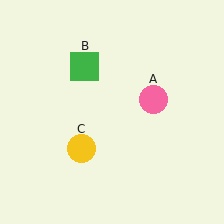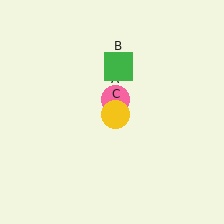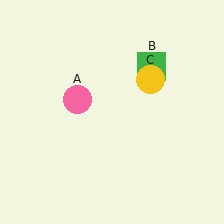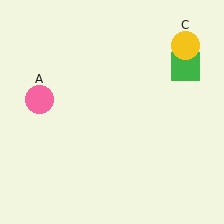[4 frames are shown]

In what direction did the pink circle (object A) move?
The pink circle (object A) moved left.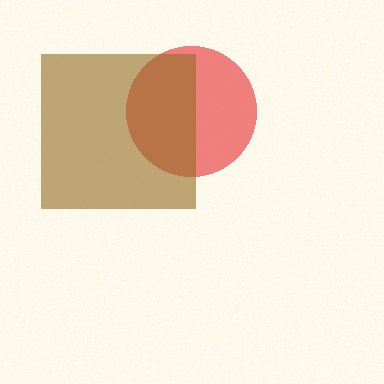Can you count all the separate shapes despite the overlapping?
Yes, there are 2 separate shapes.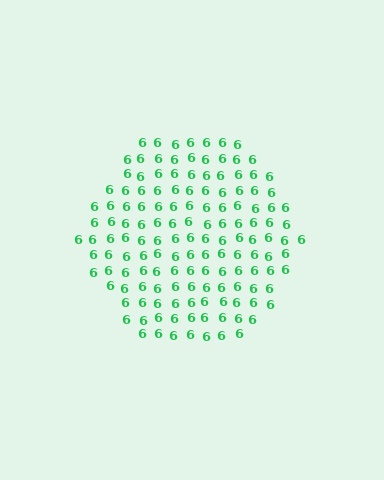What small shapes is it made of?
It is made of small digit 6's.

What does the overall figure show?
The overall figure shows a hexagon.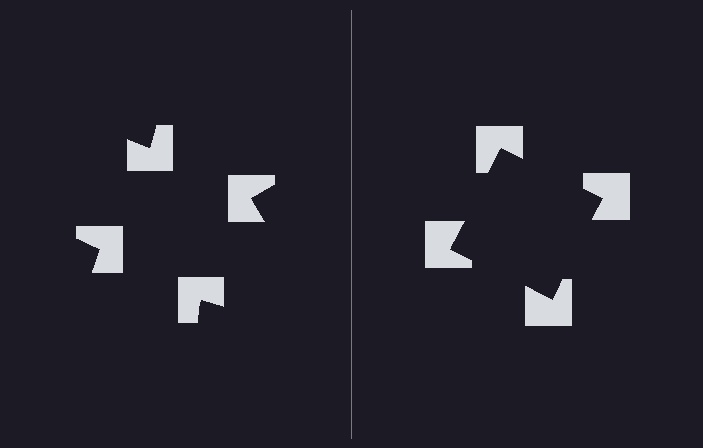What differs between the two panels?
The notched squares are positioned identically on both sides; only the wedge orientations differ. On the right they align to a square; on the left they are misaligned.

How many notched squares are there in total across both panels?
8 — 4 on each side.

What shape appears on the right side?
An illusory square.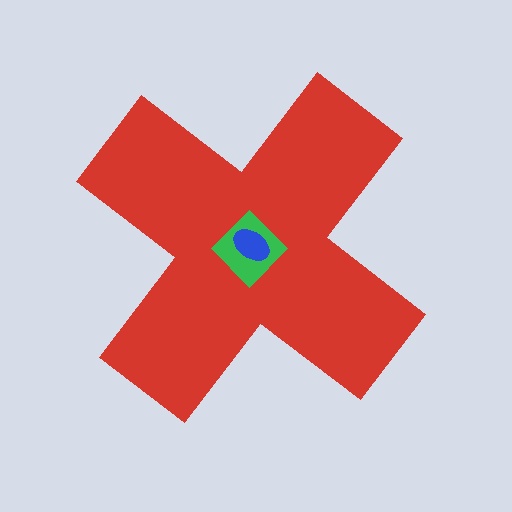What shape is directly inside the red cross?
The green diamond.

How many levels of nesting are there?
3.